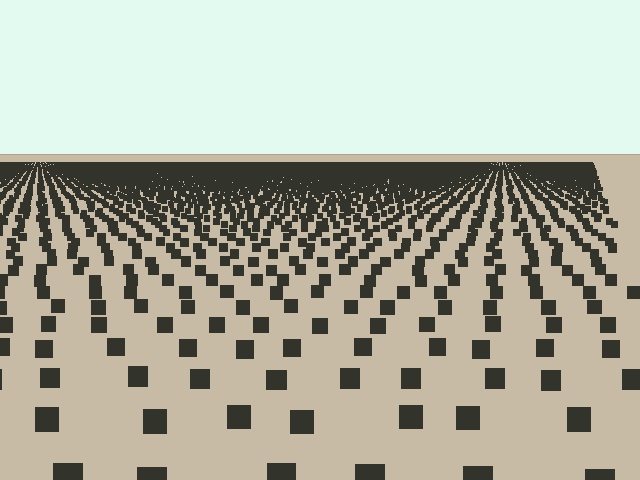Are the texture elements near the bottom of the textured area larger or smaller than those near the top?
Larger. Near the bottom, elements are closer to the viewer and appear at a bigger on-screen size.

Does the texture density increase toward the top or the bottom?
Density increases toward the top.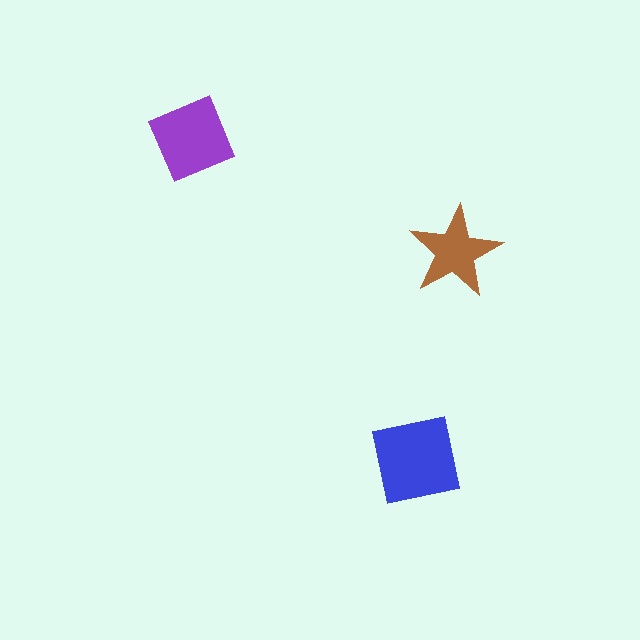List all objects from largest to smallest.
The blue square, the purple diamond, the brown star.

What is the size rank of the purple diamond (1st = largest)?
2nd.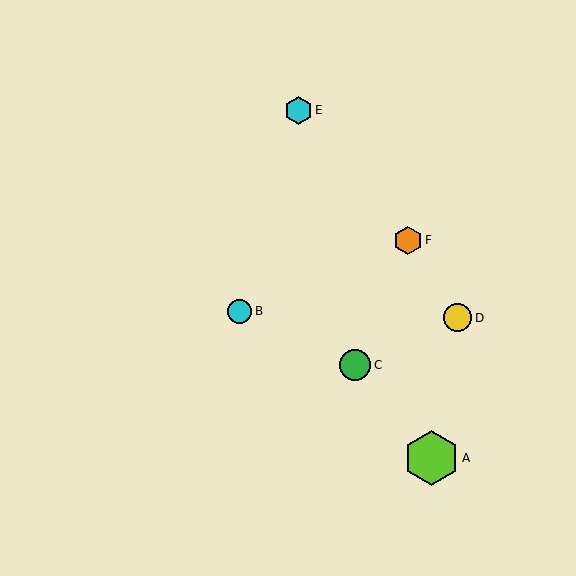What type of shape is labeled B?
Shape B is a cyan circle.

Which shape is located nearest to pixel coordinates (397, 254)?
The orange hexagon (labeled F) at (408, 240) is nearest to that location.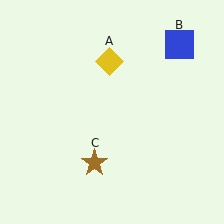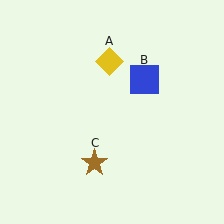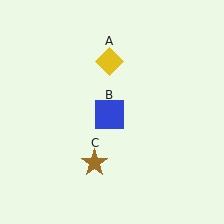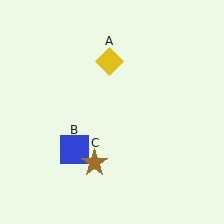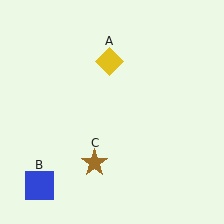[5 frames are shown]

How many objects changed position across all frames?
1 object changed position: blue square (object B).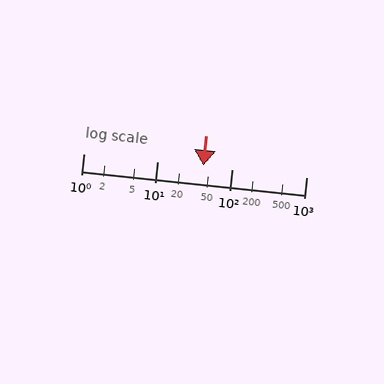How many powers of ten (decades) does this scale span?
The scale spans 3 decades, from 1 to 1000.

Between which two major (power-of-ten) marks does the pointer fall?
The pointer is between 10 and 100.